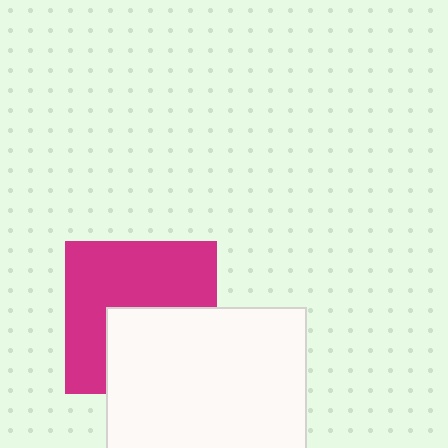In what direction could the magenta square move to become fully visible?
The magenta square could move up. That would shift it out from behind the white square entirely.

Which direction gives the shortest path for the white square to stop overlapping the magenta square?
Moving down gives the shortest separation.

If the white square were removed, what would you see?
You would see the complete magenta square.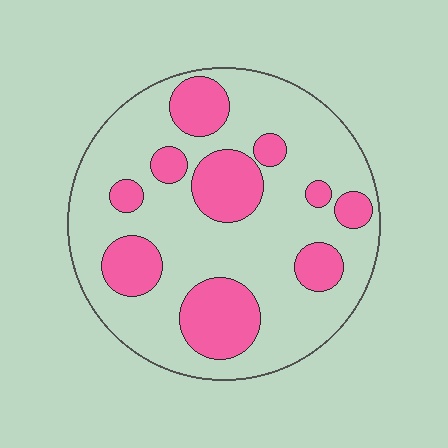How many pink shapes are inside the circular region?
10.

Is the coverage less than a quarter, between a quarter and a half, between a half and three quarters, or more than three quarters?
Between a quarter and a half.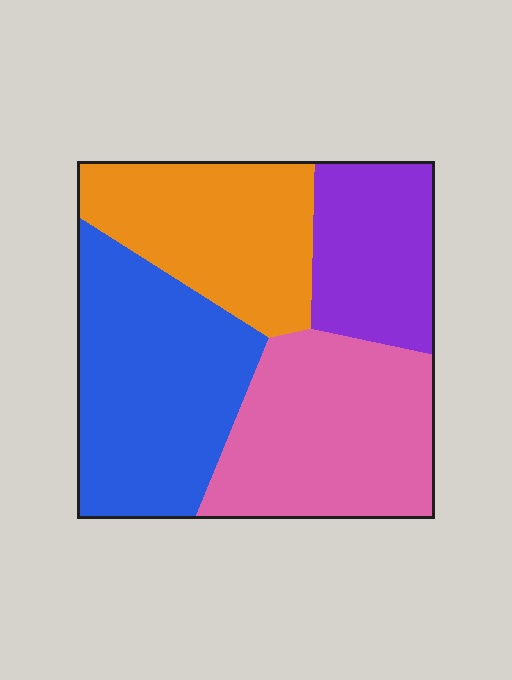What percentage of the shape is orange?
Orange covers about 25% of the shape.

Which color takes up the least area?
Purple, at roughly 15%.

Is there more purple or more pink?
Pink.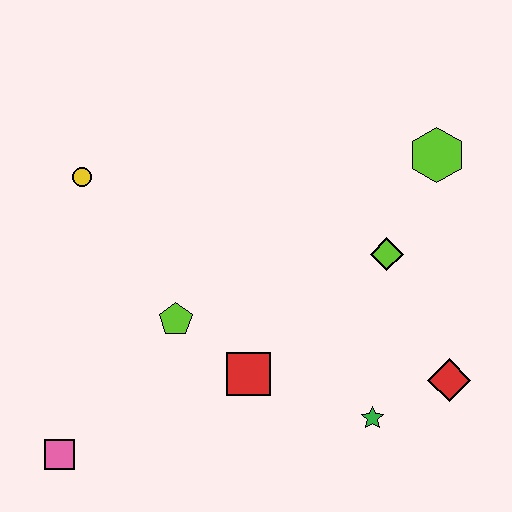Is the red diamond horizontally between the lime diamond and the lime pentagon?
No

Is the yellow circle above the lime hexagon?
No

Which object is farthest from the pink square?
The lime hexagon is farthest from the pink square.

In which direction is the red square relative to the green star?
The red square is to the left of the green star.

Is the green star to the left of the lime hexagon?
Yes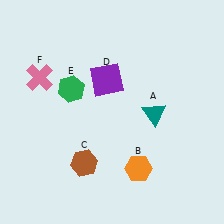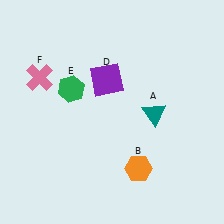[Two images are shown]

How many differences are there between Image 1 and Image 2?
There is 1 difference between the two images.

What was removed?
The brown hexagon (C) was removed in Image 2.